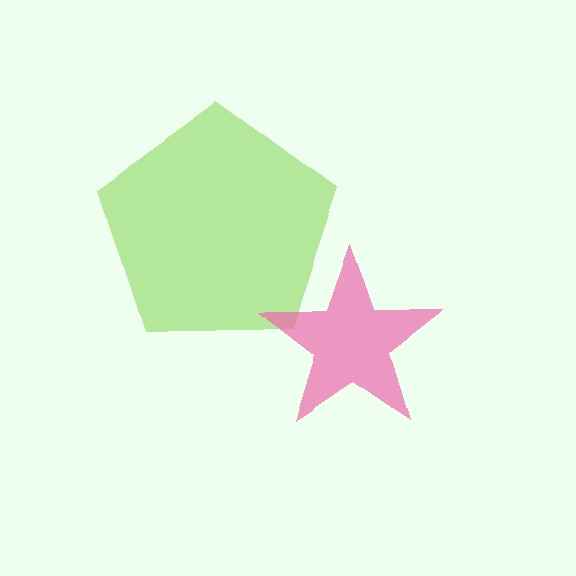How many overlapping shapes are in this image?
There are 2 overlapping shapes in the image.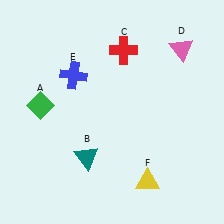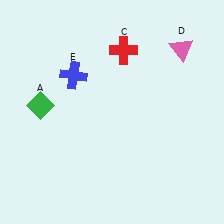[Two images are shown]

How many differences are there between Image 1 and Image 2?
There are 2 differences between the two images.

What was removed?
The yellow triangle (F), the teal triangle (B) were removed in Image 2.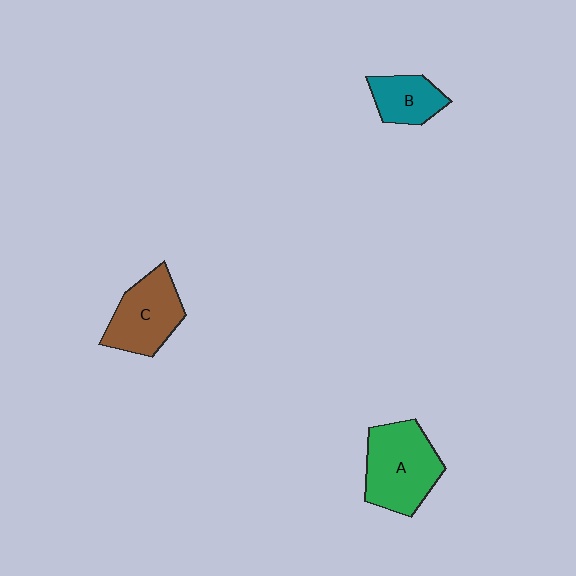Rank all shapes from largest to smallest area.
From largest to smallest: A (green), C (brown), B (teal).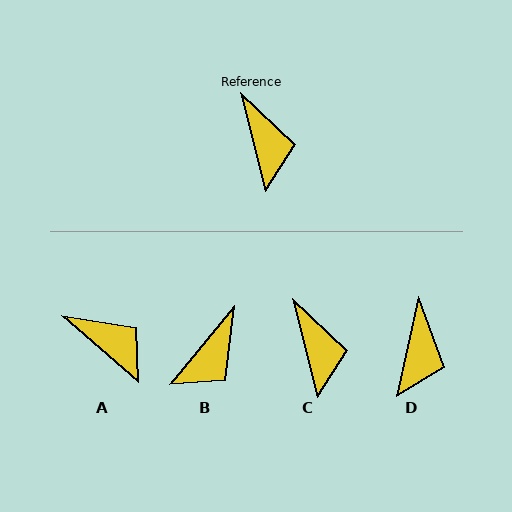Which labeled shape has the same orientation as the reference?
C.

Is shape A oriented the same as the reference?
No, it is off by about 35 degrees.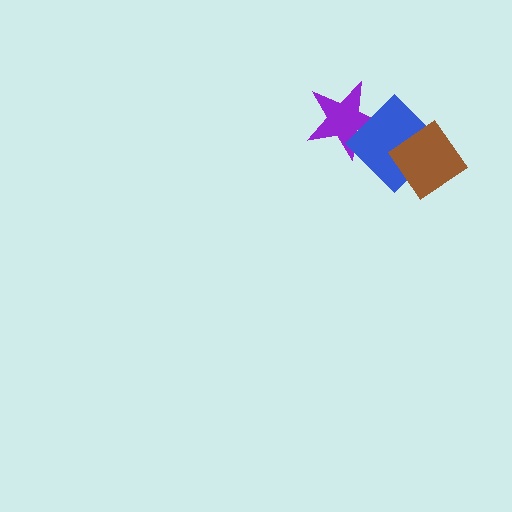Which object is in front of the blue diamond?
The brown diamond is in front of the blue diamond.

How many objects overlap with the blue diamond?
2 objects overlap with the blue diamond.